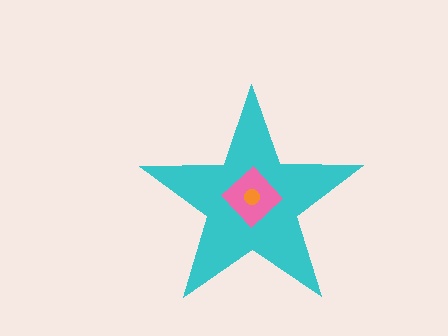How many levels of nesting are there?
3.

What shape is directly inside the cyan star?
The pink diamond.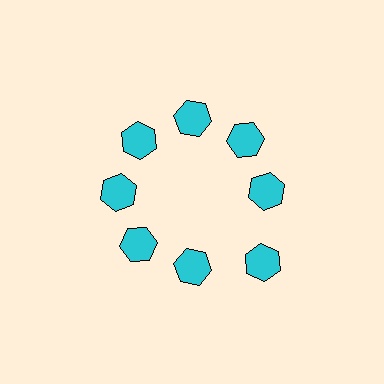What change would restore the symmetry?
The symmetry would be restored by moving it inward, back onto the ring so that all 8 hexagons sit at equal angles and equal distance from the center.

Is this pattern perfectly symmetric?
No. The 8 cyan hexagons are arranged in a ring, but one element near the 4 o'clock position is pushed outward from the center, breaking the 8-fold rotational symmetry.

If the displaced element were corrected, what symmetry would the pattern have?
It would have 8-fold rotational symmetry — the pattern would map onto itself every 45 degrees.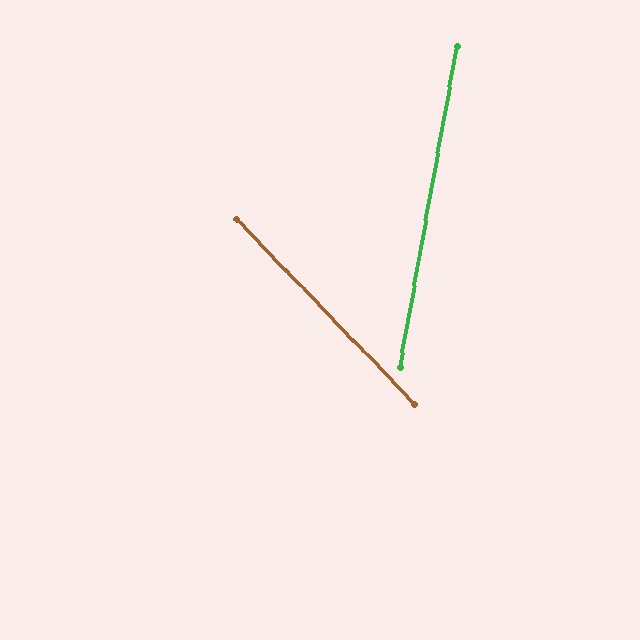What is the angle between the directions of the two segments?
Approximately 54 degrees.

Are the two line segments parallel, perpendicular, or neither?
Neither parallel nor perpendicular — they differ by about 54°.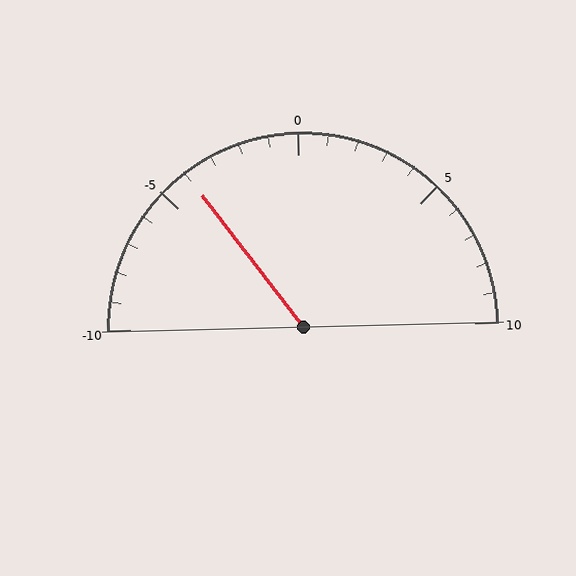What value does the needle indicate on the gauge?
The needle indicates approximately -4.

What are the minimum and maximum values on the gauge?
The gauge ranges from -10 to 10.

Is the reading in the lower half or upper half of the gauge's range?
The reading is in the lower half of the range (-10 to 10).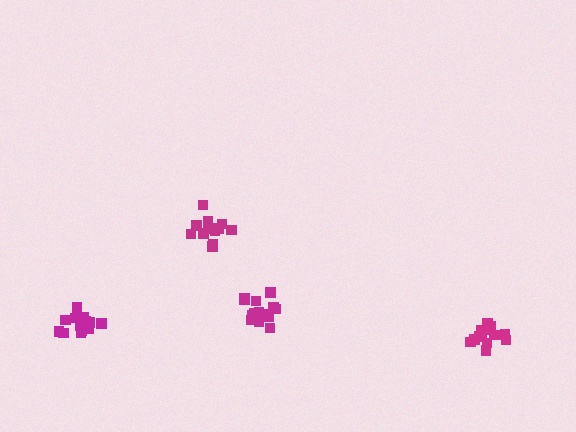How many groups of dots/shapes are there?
There are 4 groups.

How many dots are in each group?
Group 1: 15 dots, Group 2: 14 dots, Group 3: 14 dots, Group 4: 14 dots (57 total).